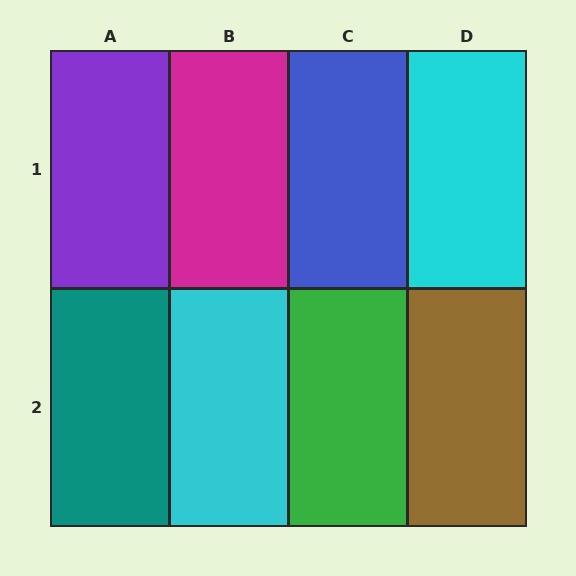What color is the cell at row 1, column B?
Magenta.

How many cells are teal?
1 cell is teal.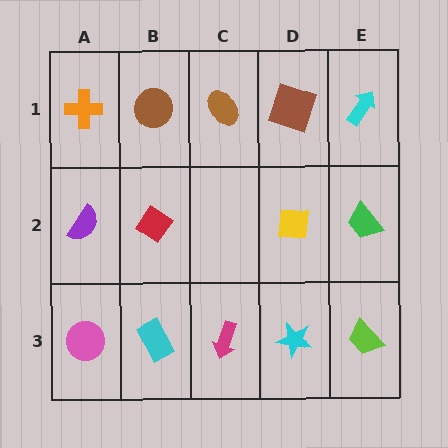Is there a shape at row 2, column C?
No, that cell is empty.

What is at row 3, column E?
A lime trapezoid.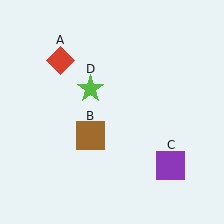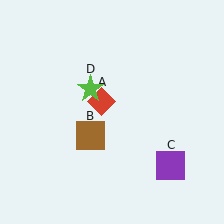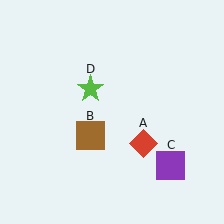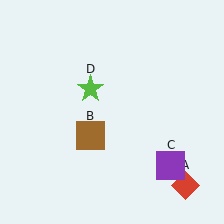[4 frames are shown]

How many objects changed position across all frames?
1 object changed position: red diamond (object A).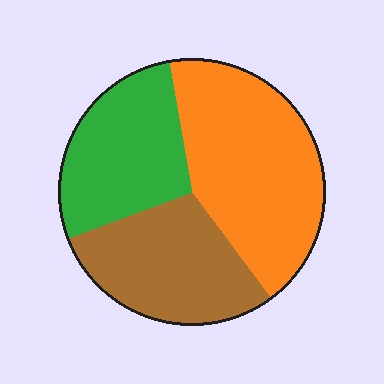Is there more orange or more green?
Orange.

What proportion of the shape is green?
Green covers 28% of the shape.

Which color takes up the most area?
Orange, at roughly 40%.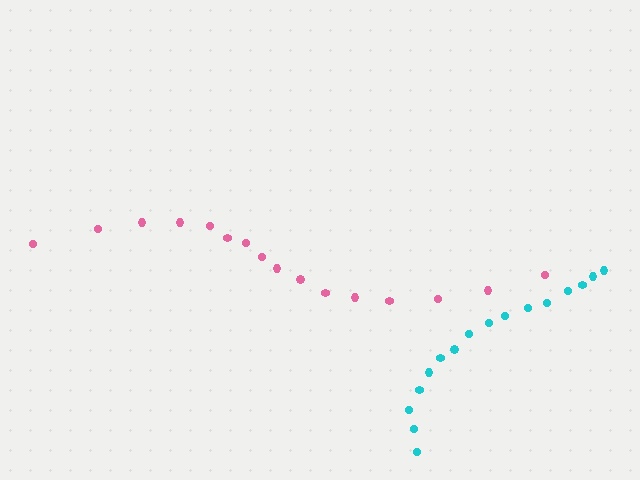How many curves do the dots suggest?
There are 2 distinct paths.